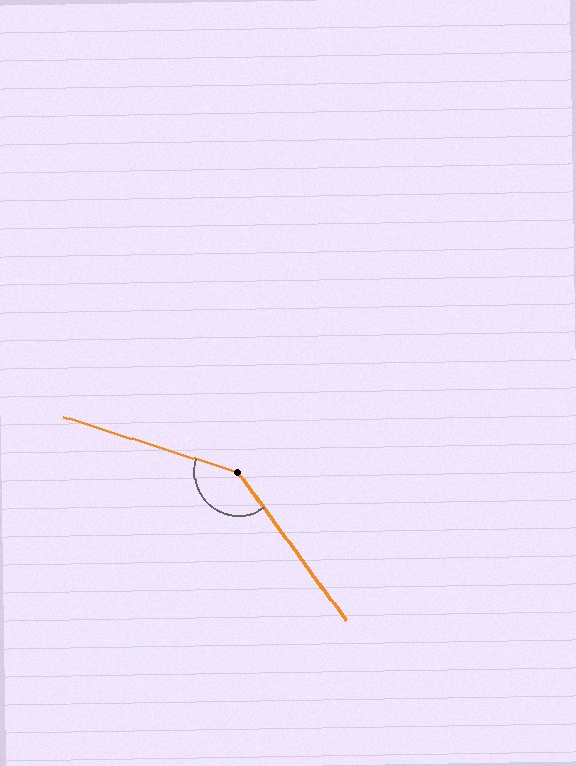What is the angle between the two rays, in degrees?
Approximately 144 degrees.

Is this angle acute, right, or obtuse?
It is obtuse.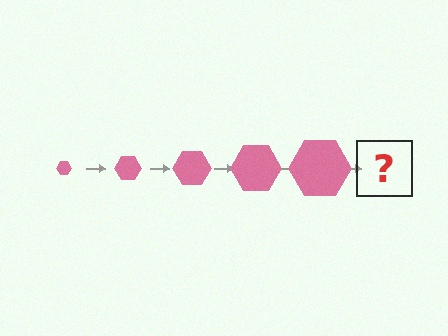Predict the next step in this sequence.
The next step is a pink hexagon, larger than the previous one.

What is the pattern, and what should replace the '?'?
The pattern is that the hexagon gets progressively larger each step. The '?' should be a pink hexagon, larger than the previous one.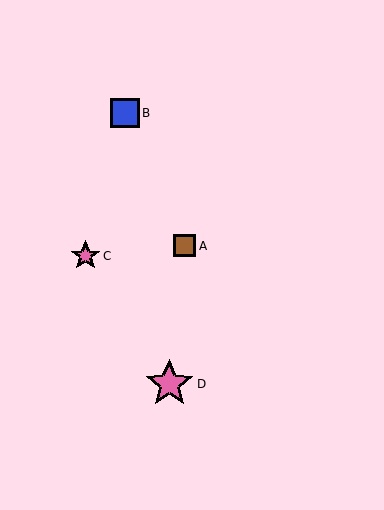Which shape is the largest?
The pink star (labeled D) is the largest.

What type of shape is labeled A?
Shape A is a brown square.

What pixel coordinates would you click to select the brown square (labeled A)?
Click at (185, 246) to select the brown square A.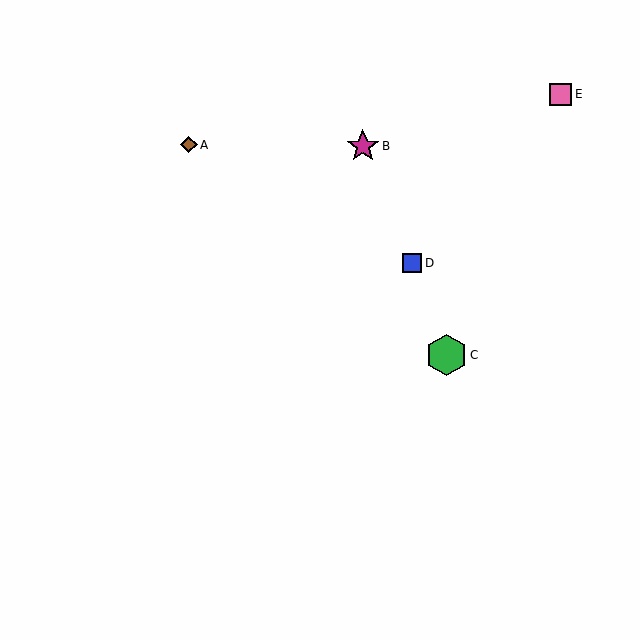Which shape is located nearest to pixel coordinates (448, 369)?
The green hexagon (labeled C) at (446, 355) is nearest to that location.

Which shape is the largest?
The green hexagon (labeled C) is the largest.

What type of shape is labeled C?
Shape C is a green hexagon.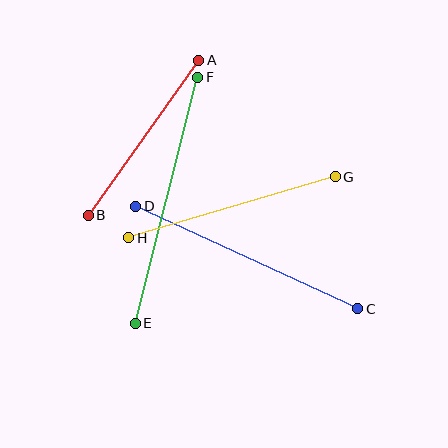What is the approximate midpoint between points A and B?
The midpoint is at approximately (144, 138) pixels.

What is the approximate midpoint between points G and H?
The midpoint is at approximately (232, 207) pixels.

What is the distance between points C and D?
The distance is approximately 244 pixels.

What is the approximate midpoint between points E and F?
The midpoint is at approximately (167, 200) pixels.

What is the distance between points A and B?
The distance is approximately 190 pixels.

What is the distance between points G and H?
The distance is approximately 215 pixels.